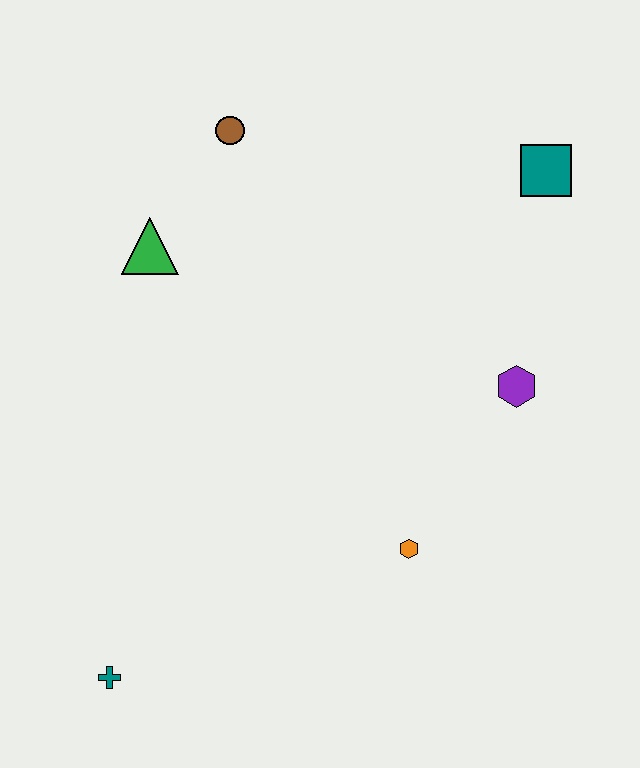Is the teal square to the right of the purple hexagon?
Yes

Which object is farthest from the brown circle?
The teal cross is farthest from the brown circle.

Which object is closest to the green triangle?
The brown circle is closest to the green triangle.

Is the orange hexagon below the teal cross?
No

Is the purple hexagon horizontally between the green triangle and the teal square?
Yes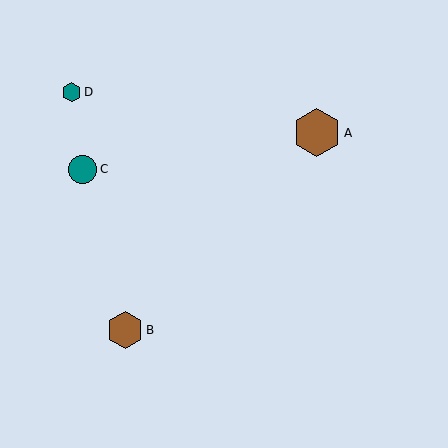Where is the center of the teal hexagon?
The center of the teal hexagon is at (72, 92).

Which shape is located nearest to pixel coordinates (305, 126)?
The brown hexagon (labeled A) at (317, 133) is nearest to that location.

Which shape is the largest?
The brown hexagon (labeled A) is the largest.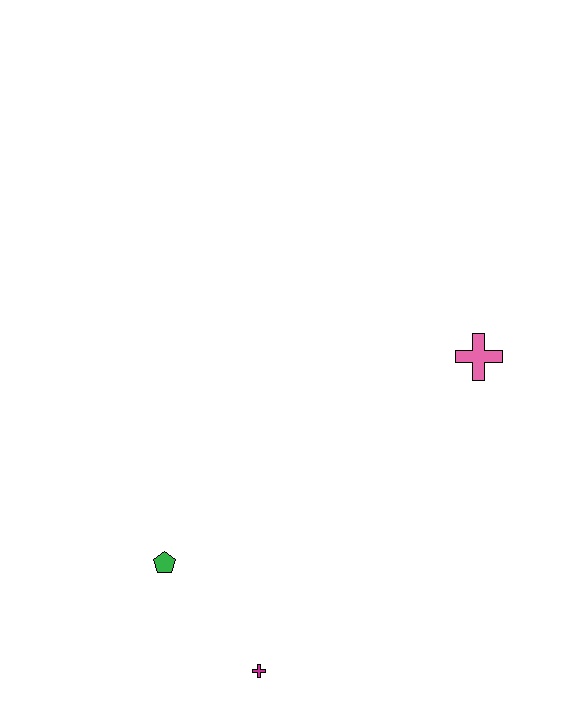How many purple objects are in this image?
There are no purple objects.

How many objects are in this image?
There are 3 objects.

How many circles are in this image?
There are no circles.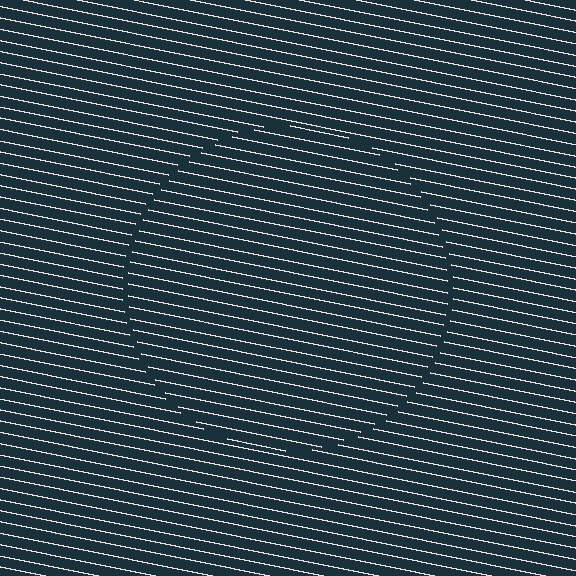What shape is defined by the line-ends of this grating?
An illusory circle. The interior of the shape contains the same grating, shifted by half a period — the contour is defined by the phase discontinuity where line-ends from the inner and outer gratings abut.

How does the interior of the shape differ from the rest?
The interior of the shape contains the same grating, shifted by half a period — the contour is defined by the phase discontinuity where line-ends from the inner and outer gratings abut.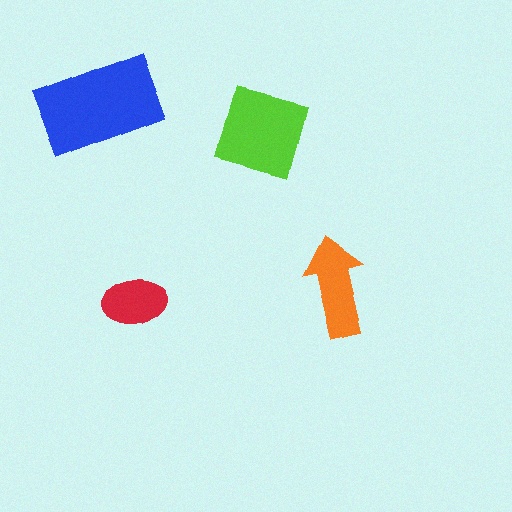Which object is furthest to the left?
The blue rectangle is leftmost.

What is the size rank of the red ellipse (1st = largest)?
4th.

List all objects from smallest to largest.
The red ellipse, the orange arrow, the lime diamond, the blue rectangle.